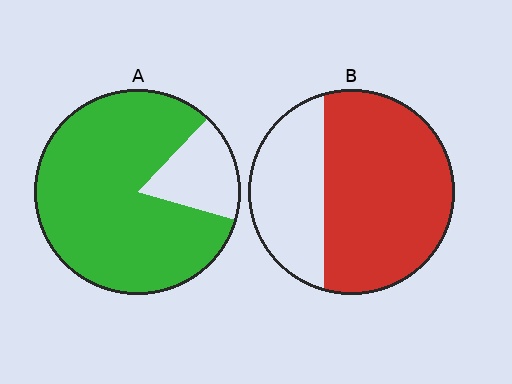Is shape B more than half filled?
Yes.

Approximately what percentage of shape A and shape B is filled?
A is approximately 85% and B is approximately 65%.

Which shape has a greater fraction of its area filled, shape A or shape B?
Shape A.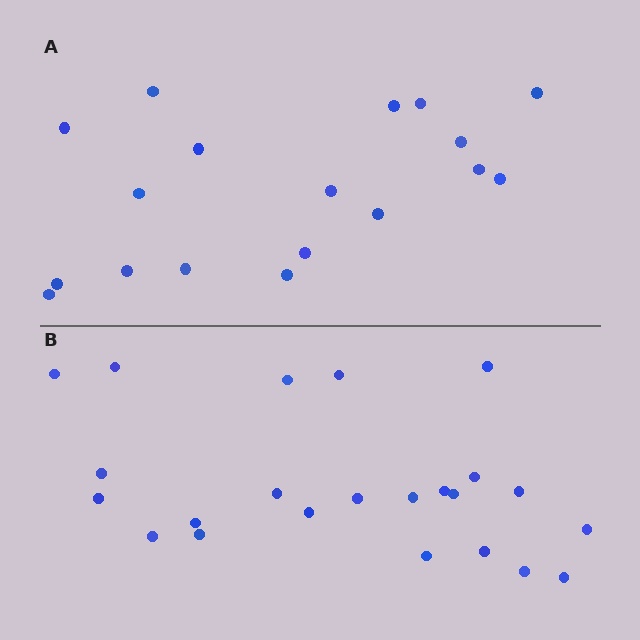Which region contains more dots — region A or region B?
Region B (the bottom region) has more dots.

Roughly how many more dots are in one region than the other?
Region B has about 5 more dots than region A.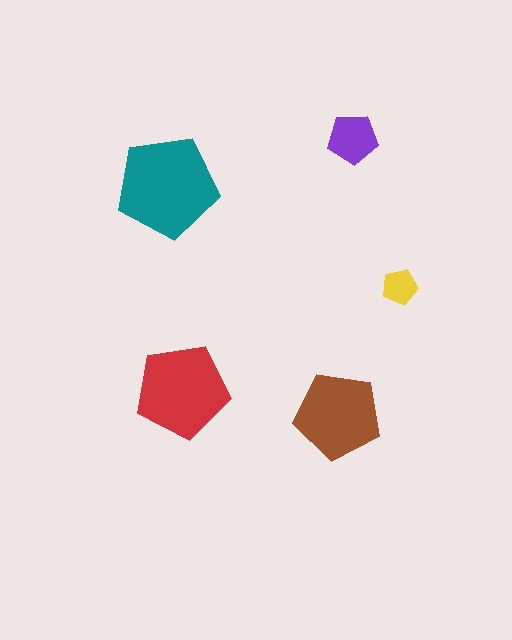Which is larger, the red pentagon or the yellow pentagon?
The red one.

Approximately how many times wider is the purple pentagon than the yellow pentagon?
About 1.5 times wider.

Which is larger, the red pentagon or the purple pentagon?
The red one.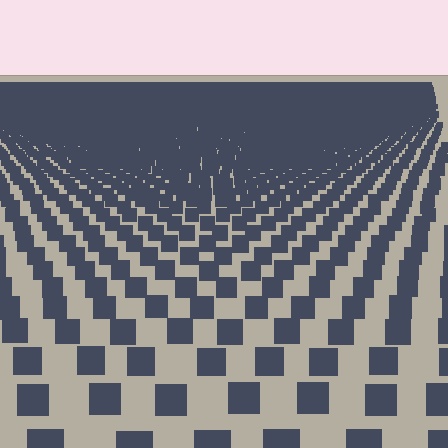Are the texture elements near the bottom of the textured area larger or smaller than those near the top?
Larger. Near the bottom, elements are closer to the viewer and appear at a bigger on-screen size.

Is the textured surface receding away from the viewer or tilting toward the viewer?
The surface is receding away from the viewer. Texture elements get smaller and denser toward the top.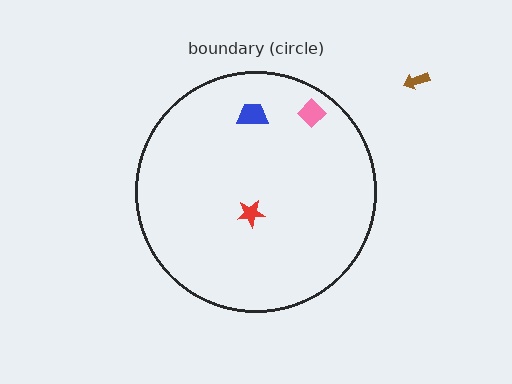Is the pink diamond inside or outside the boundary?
Inside.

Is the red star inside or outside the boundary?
Inside.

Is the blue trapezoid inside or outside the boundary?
Inside.